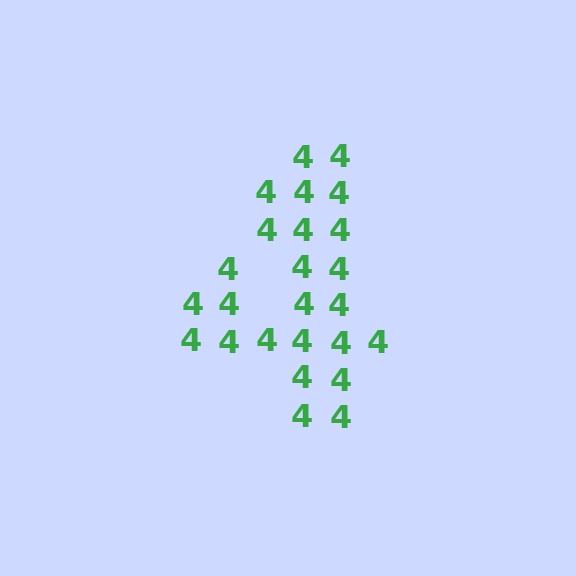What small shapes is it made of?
It is made of small digit 4's.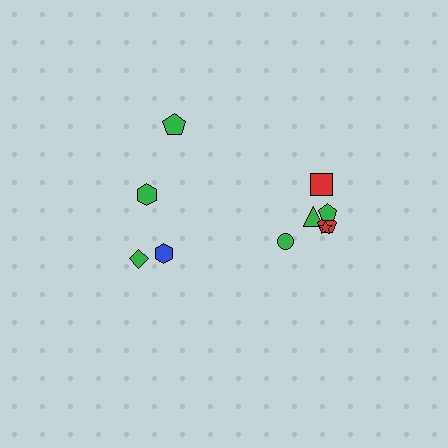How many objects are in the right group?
There are 6 objects.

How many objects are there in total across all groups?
There are 10 objects.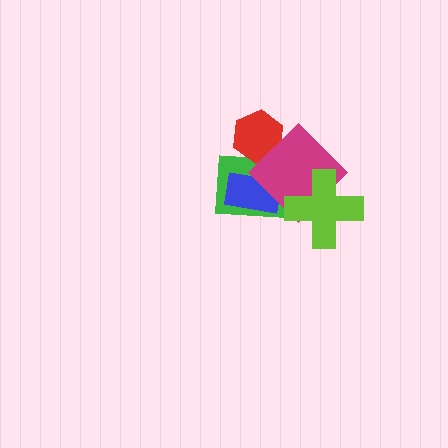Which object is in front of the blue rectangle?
The magenta diamond is in front of the blue rectangle.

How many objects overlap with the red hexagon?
2 objects overlap with the red hexagon.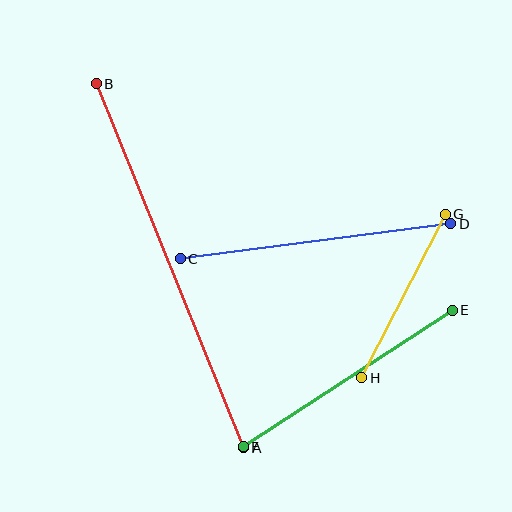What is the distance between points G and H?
The distance is approximately 183 pixels.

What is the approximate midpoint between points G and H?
The midpoint is at approximately (404, 296) pixels.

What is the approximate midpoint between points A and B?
The midpoint is at approximately (170, 266) pixels.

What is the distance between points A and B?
The distance is approximately 392 pixels.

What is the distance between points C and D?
The distance is approximately 273 pixels.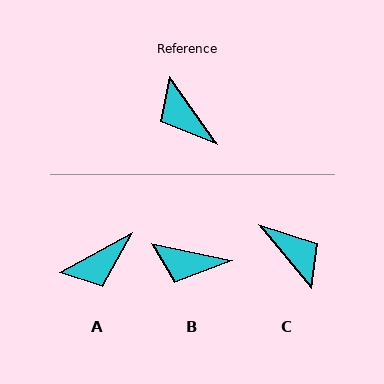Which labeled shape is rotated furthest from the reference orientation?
C, about 176 degrees away.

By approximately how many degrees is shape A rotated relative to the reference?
Approximately 84 degrees counter-clockwise.